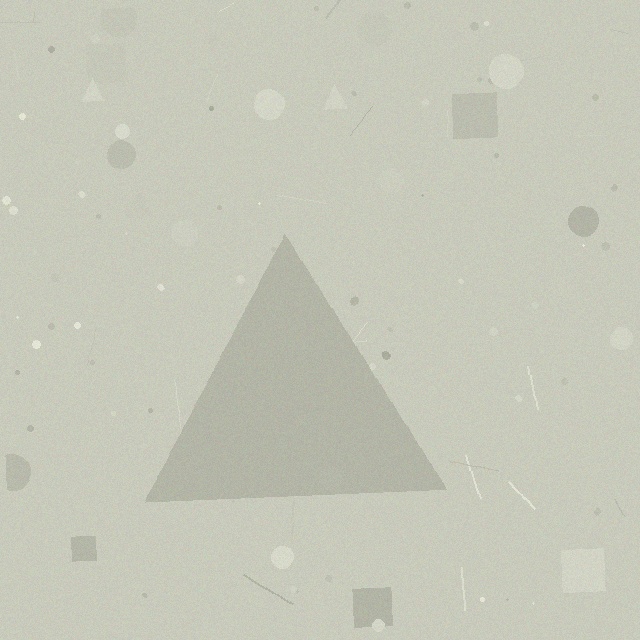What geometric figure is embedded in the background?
A triangle is embedded in the background.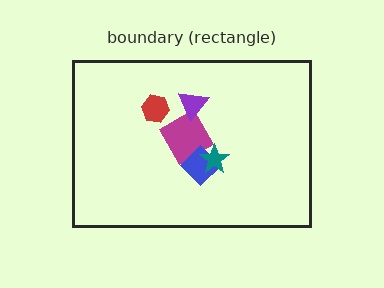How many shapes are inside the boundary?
5 inside, 0 outside.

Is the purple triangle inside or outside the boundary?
Inside.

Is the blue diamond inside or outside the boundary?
Inside.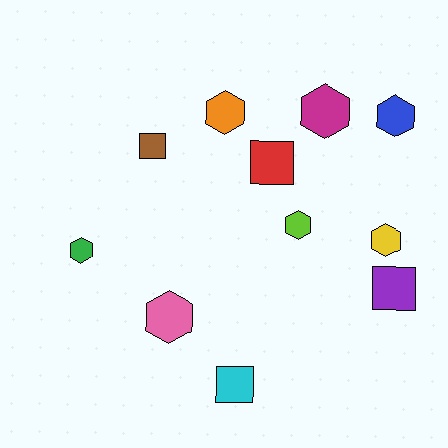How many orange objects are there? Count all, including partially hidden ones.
There is 1 orange object.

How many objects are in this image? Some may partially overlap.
There are 11 objects.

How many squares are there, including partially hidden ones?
There are 4 squares.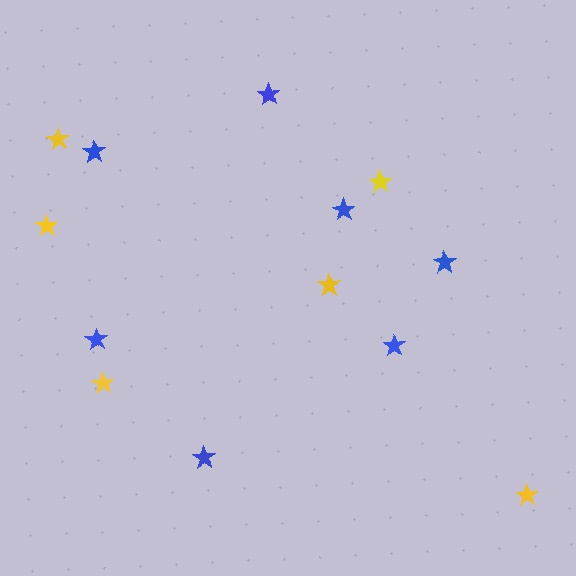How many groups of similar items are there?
There are 2 groups: one group of blue stars (7) and one group of yellow stars (6).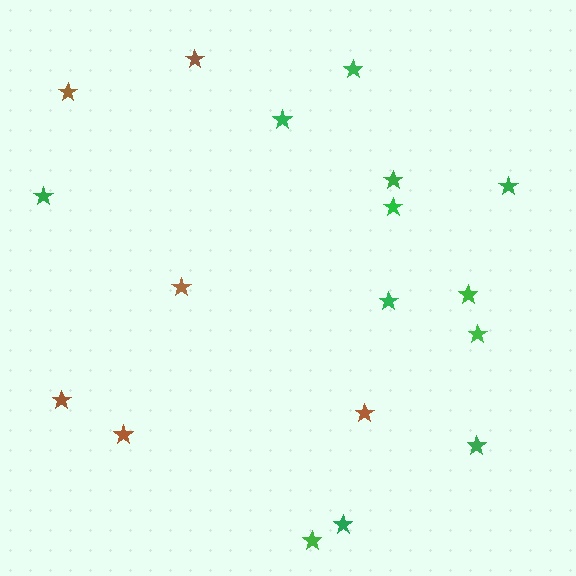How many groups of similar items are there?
There are 2 groups: one group of brown stars (6) and one group of green stars (12).